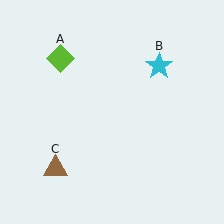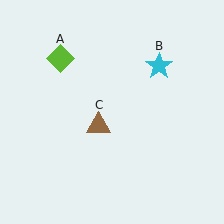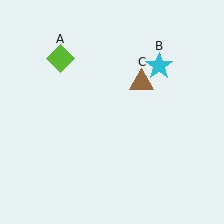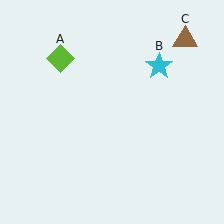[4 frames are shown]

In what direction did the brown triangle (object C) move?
The brown triangle (object C) moved up and to the right.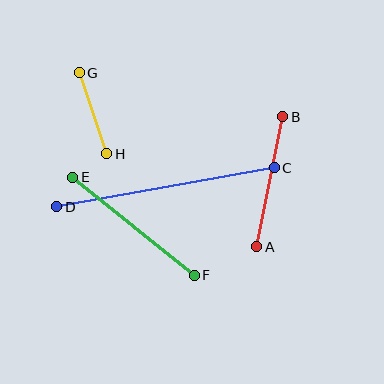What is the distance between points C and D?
The distance is approximately 221 pixels.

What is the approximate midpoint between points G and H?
The midpoint is at approximately (93, 113) pixels.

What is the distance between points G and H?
The distance is approximately 86 pixels.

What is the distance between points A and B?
The distance is approximately 132 pixels.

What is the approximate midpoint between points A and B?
The midpoint is at approximately (270, 182) pixels.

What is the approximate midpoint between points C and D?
The midpoint is at approximately (166, 187) pixels.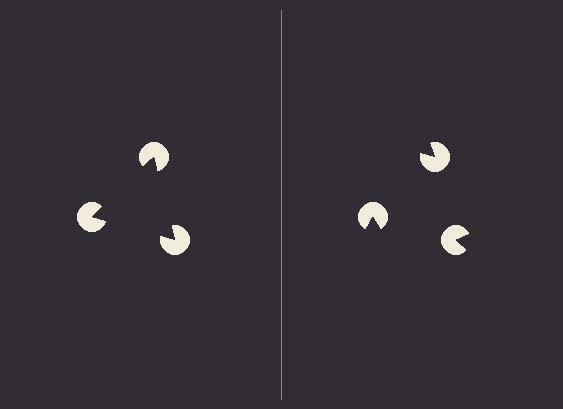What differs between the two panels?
The pac-man discs are positioned identically on both sides; only the wedge orientations differ. On the left they align to a triangle; on the right they are misaligned.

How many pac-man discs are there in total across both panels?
6 — 3 on each side.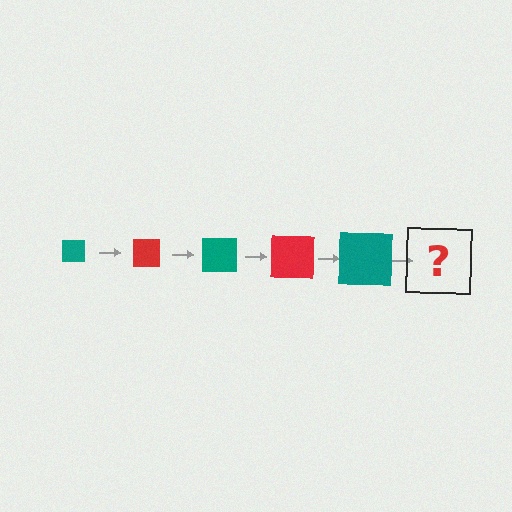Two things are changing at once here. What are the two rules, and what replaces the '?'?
The two rules are that the square grows larger each step and the color cycles through teal and red. The '?' should be a red square, larger than the previous one.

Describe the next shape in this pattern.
It should be a red square, larger than the previous one.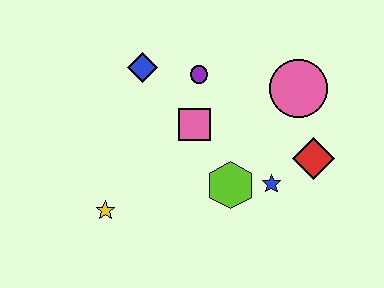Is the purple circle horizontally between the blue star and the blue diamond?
Yes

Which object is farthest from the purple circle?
The yellow star is farthest from the purple circle.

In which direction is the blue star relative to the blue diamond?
The blue star is to the right of the blue diamond.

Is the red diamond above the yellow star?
Yes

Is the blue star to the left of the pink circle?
Yes